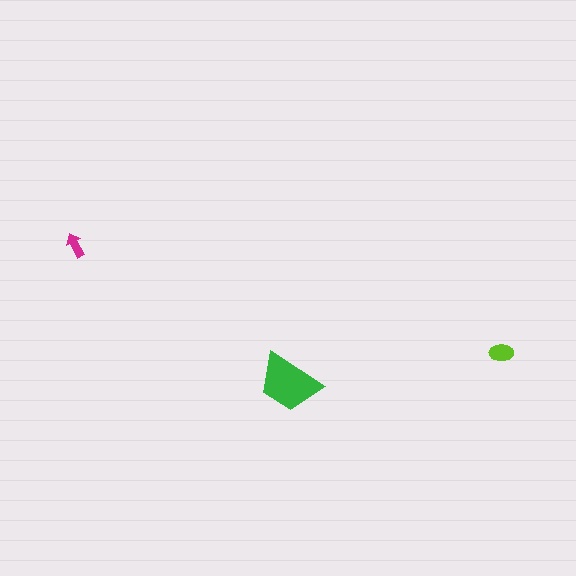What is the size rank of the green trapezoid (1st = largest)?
1st.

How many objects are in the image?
There are 3 objects in the image.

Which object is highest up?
The magenta arrow is topmost.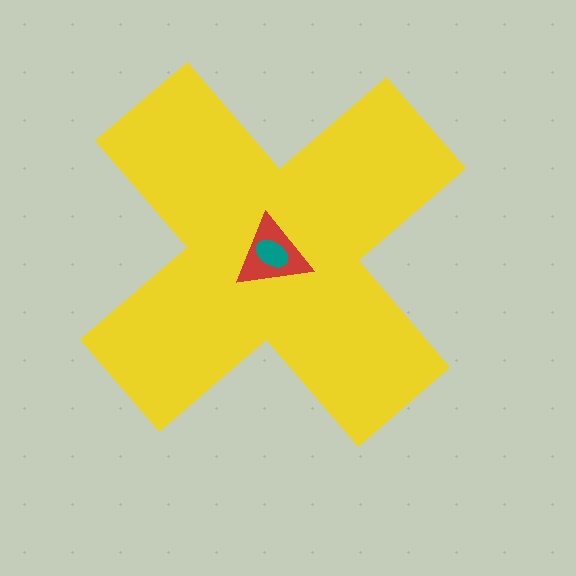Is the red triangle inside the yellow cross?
Yes.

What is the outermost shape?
The yellow cross.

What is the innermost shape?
The teal ellipse.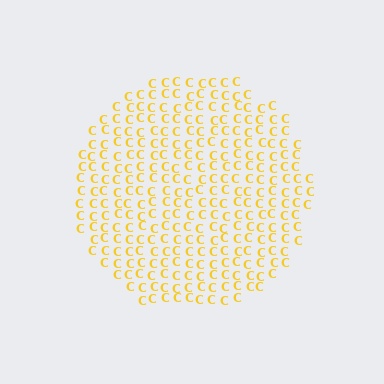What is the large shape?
The large shape is a circle.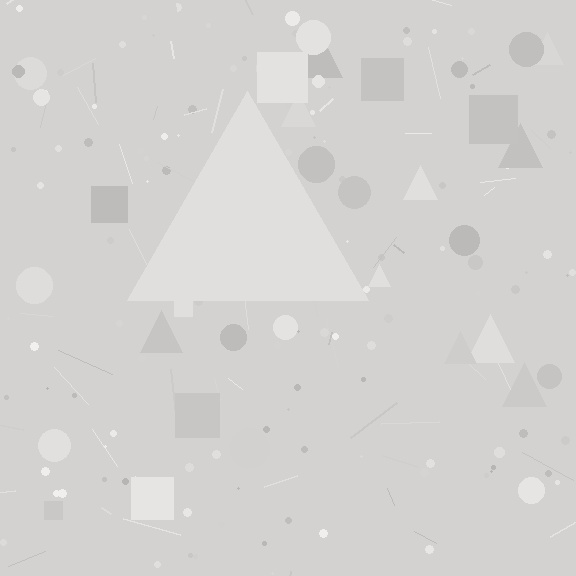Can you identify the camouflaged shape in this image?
The camouflaged shape is a triangle.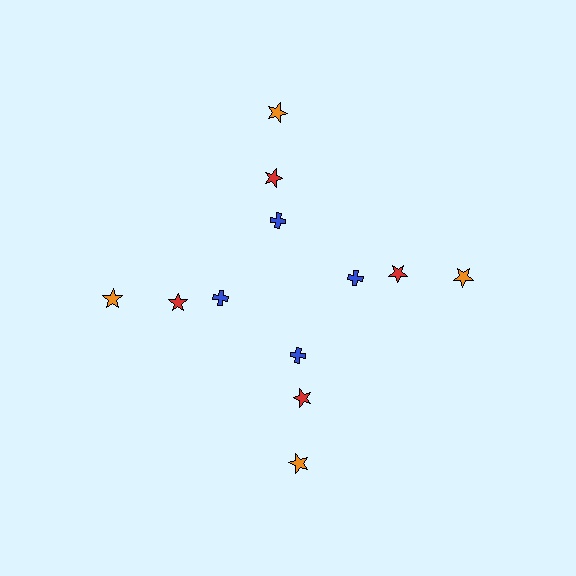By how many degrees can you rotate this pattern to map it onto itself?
The pattern maps onto itself every 90 degrees of rotation.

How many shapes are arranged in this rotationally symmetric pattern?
There are 12 shapes, arranged in 4 groups of 3.